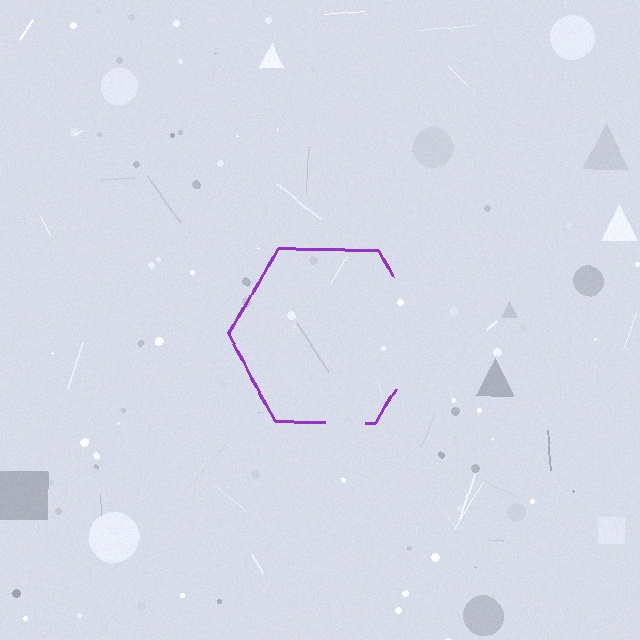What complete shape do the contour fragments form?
The contour fragments form a hexagon.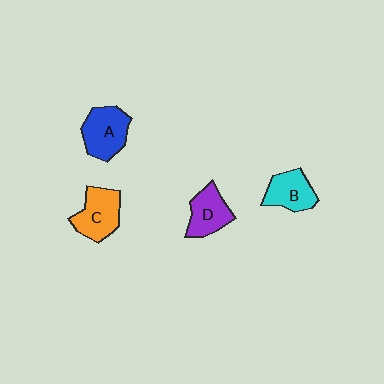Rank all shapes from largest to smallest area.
From largest to smallest: A (blue), C (orange), D (purple), B (cyan).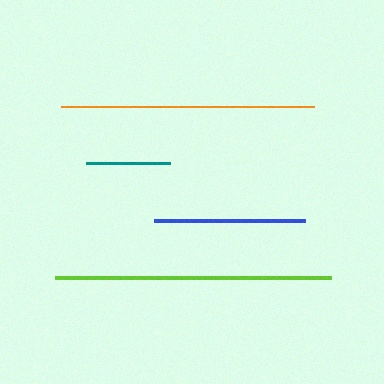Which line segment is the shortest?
The teal line is the shortest at approximately 84 pixels.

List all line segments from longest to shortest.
From longest to shortest: lime, orange, blue, teal.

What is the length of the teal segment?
The teal segment is approximately 84 pixels long.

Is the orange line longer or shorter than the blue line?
The orange line is longer than the blue line.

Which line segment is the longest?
The lime line is the longest at approximately 276 pixels.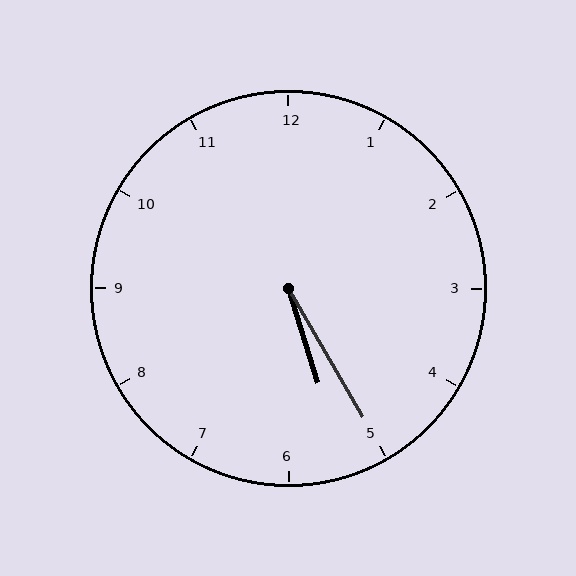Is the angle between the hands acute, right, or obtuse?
It is acute.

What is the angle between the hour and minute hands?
Approximately 12 degrees.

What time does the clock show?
5:25.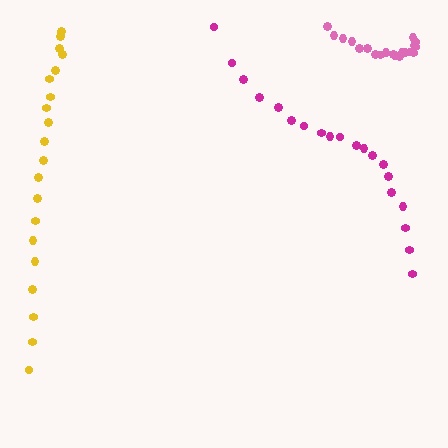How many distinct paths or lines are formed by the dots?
There are 3 distinct paths.